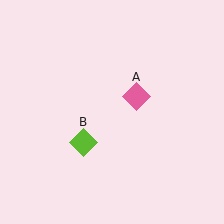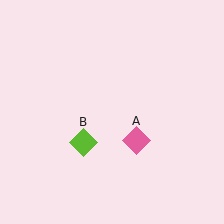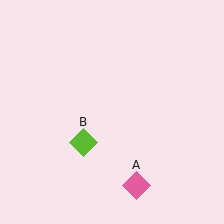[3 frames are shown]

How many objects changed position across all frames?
1 object changed position: pink diamond (object A).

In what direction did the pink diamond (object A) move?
The pink diamond (object A) moved down.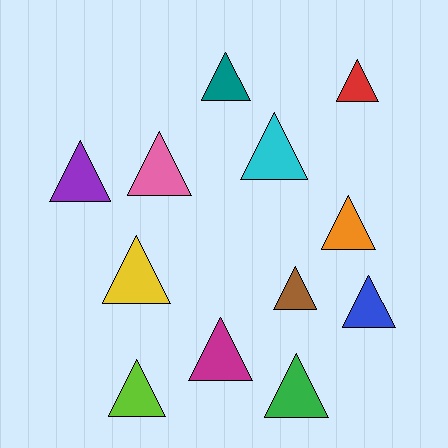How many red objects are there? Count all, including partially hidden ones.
There is 1 red object.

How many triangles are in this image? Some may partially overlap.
There are 12 triangles.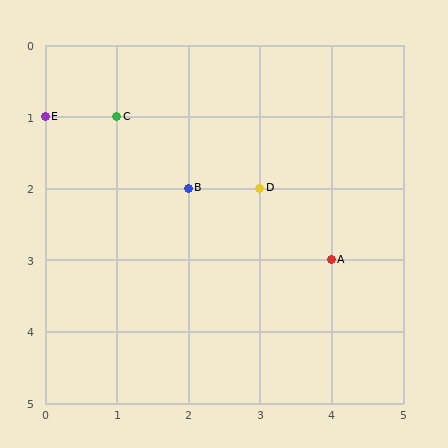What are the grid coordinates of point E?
Point E is at grid coordinates (0, 1).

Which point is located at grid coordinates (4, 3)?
Point A is at (4, 3).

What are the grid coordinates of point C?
Point C is at grid coordinates (1, 1).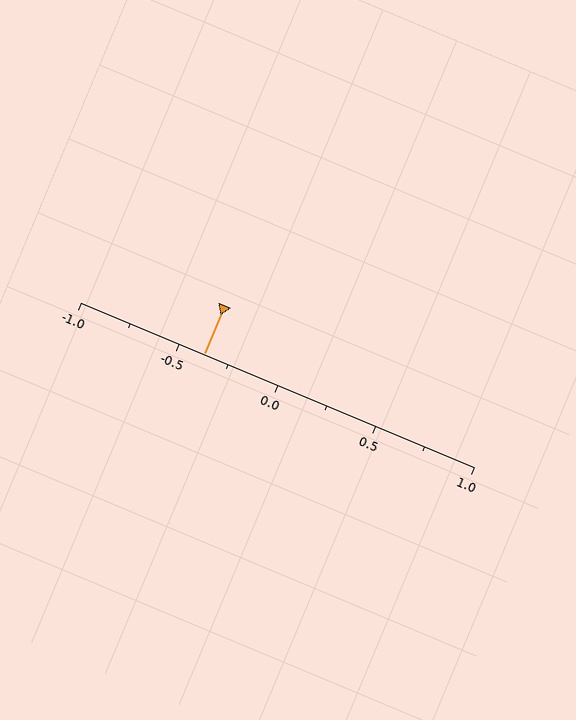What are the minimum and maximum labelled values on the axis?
The axis runs from -1.0 to 1.0.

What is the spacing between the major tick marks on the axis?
The major ticks are spaced 0.5 apart.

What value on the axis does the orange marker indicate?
The marker indicates approximately -0.38.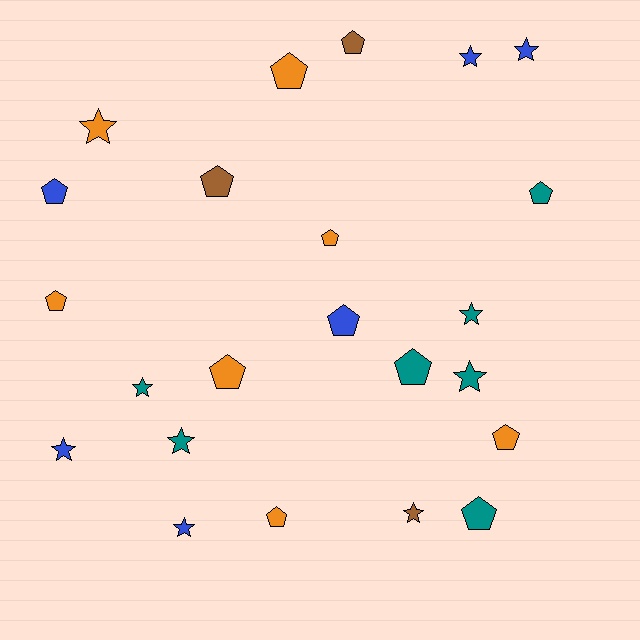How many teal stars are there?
There are 4 teal stars.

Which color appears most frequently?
Teal, with 7 objects.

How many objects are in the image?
There are 23 objects.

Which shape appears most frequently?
Pentagon, with 13 objects.